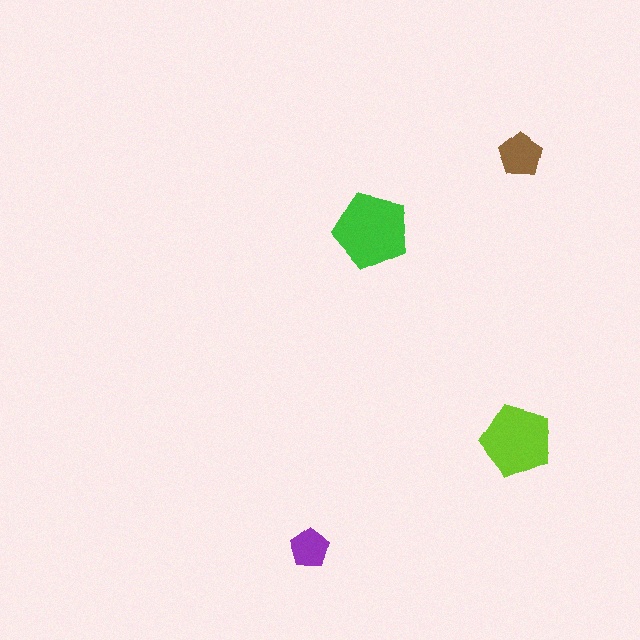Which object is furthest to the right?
The lime pentagon is rightmost.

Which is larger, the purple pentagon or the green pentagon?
The green one.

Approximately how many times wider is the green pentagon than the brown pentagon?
About 1.5 times wider.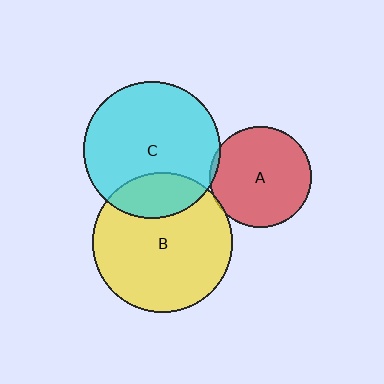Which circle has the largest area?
Circle B (yellow).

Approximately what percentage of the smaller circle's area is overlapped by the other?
Approximately 5%.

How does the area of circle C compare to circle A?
Approximately 1.8 times.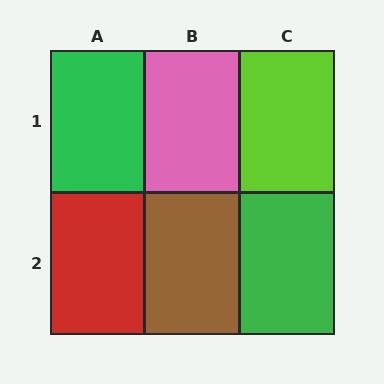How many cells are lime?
1 cell is lime.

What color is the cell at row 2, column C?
Green.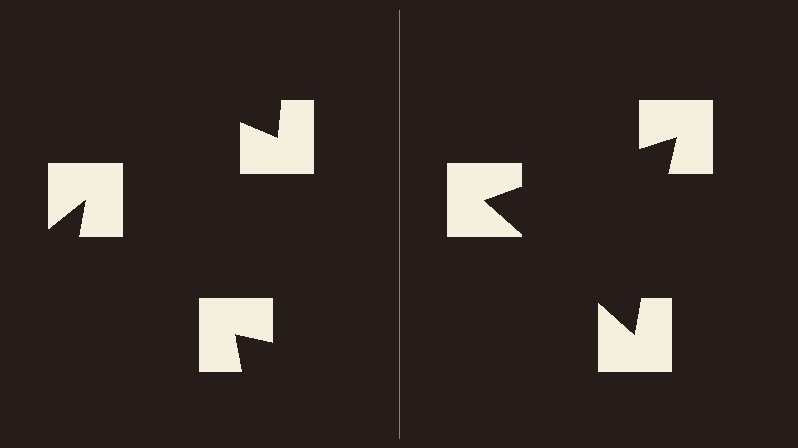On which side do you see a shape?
An illusory triangle appears on the right side. On the left side the wedge cuts are rotated, so no coherent shape forms.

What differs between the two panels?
The notched squares are positioned identically on both sides; only the wedge orientations differ. On the right they align to a triangle; on the left they are misaligned.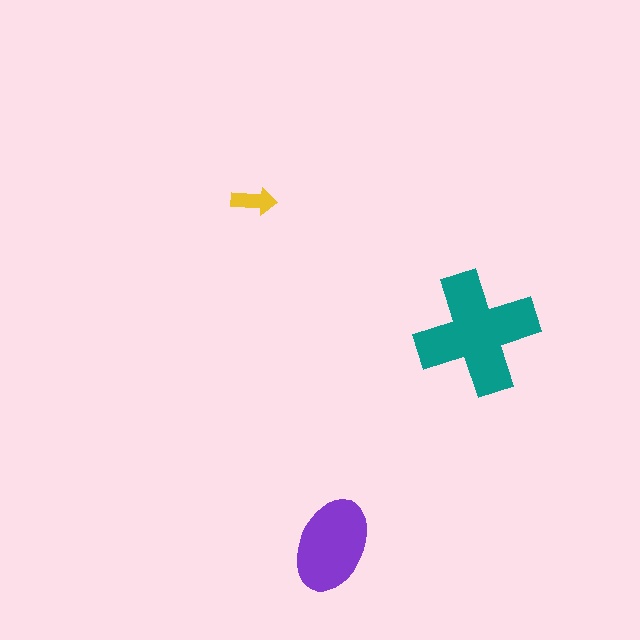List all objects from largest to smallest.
The teal cross, the purple ellipse, the yellow arrow.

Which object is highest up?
The yellow arrow is topmost.